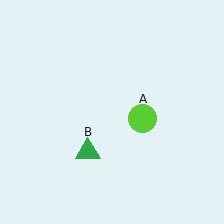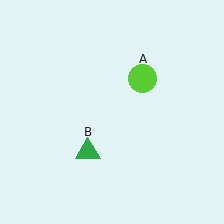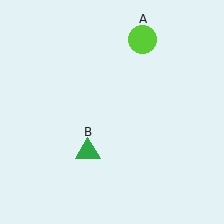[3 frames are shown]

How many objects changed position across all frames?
1 object changed position: lime circle (object A).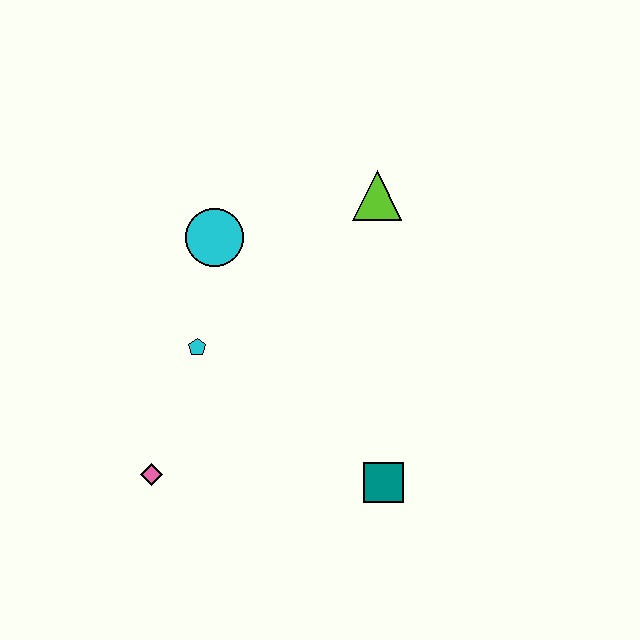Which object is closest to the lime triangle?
The cyan circle is closest to the lime triangle.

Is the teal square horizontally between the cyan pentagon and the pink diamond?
No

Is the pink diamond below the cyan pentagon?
Yes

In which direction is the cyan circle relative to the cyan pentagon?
The cyan circle is above the cyan pentagon.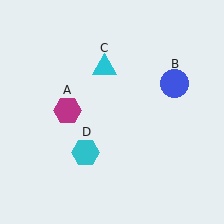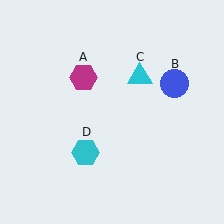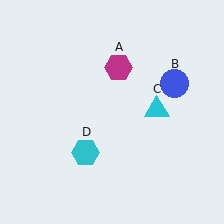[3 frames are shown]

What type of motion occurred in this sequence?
The magenta hexagon (object A), cyan triangle (object C) rotated clockwise around the center of the scene.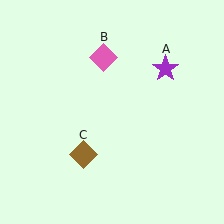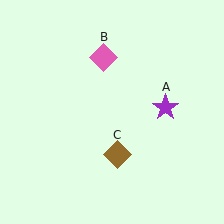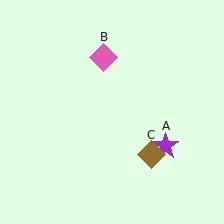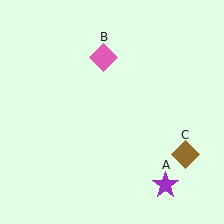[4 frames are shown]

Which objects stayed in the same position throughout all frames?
Pink diamond (object B) remained stationary.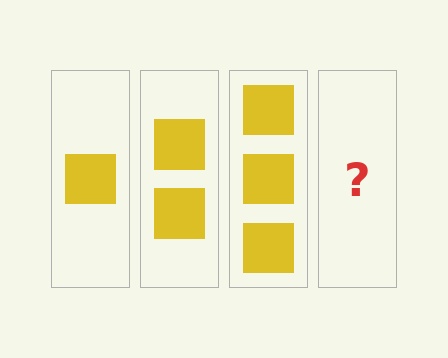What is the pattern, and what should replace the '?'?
The pattern is that each step adds one more square. The '?' should be 4 squares.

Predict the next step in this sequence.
The next step is 4 squares.